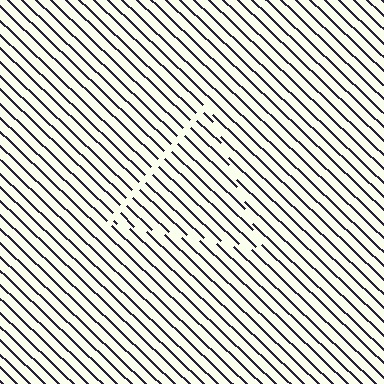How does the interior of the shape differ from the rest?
The interior of the shape contains the same grating, shifted by half a period — the contour is defined by the phase discontinuity where line-ends from the inner and outer gratings abut.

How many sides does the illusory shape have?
3 sides — the line-ends trace a triangle.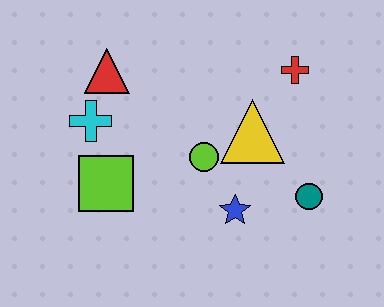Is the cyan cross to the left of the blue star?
Yes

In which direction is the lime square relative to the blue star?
The lime square is to the left of the blue star.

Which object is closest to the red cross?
The yellow triangle is closest to the red cross.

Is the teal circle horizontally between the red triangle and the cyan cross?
No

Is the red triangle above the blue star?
Yes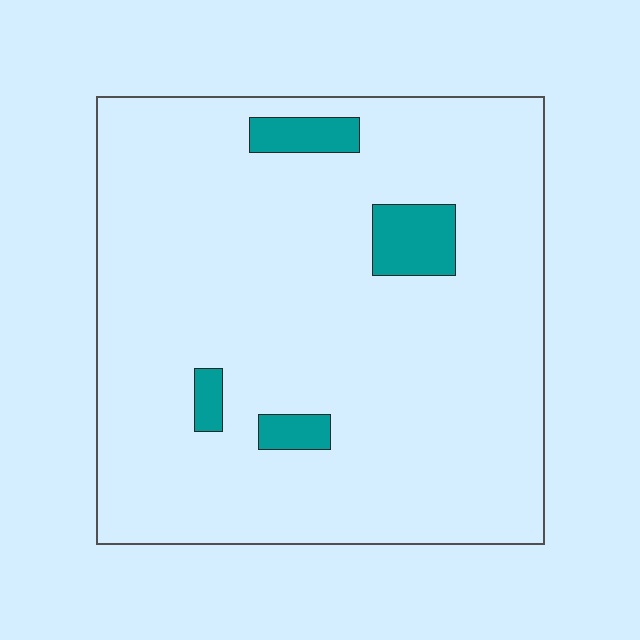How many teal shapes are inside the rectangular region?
4.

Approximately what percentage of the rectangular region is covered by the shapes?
Approximately 5%.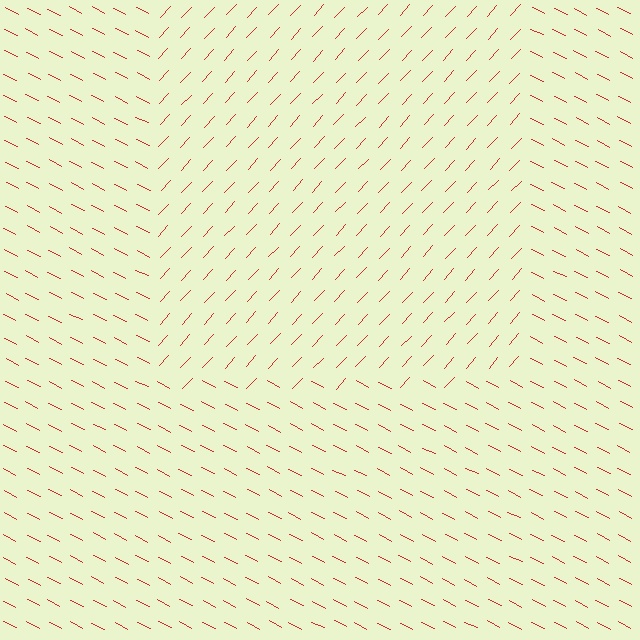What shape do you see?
I see a rectangle.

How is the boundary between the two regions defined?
The boundary is defined purely by a change in line orientation (approximately 74 degrees difference). All lines are the same color and thickness.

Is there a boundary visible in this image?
Yes, there is a texture boundary formed by a change in line orientation.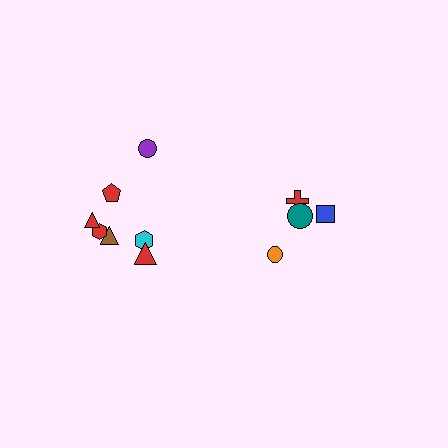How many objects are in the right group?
There are 4 objects.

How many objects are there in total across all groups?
There are 11 objects.